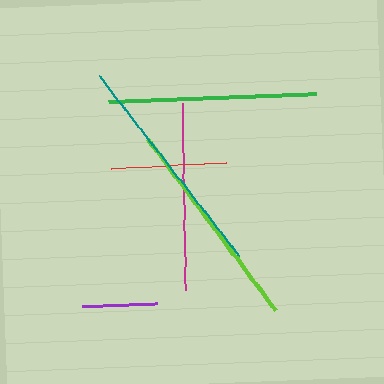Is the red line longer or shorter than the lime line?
The lime line is longer than the red line.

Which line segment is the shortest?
The purple line is the shortest at approximately 76 pixels.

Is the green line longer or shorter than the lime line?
The lime line is longer than the green line.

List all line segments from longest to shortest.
From longest to shortest: teal, lime, green, magenta, red, purple.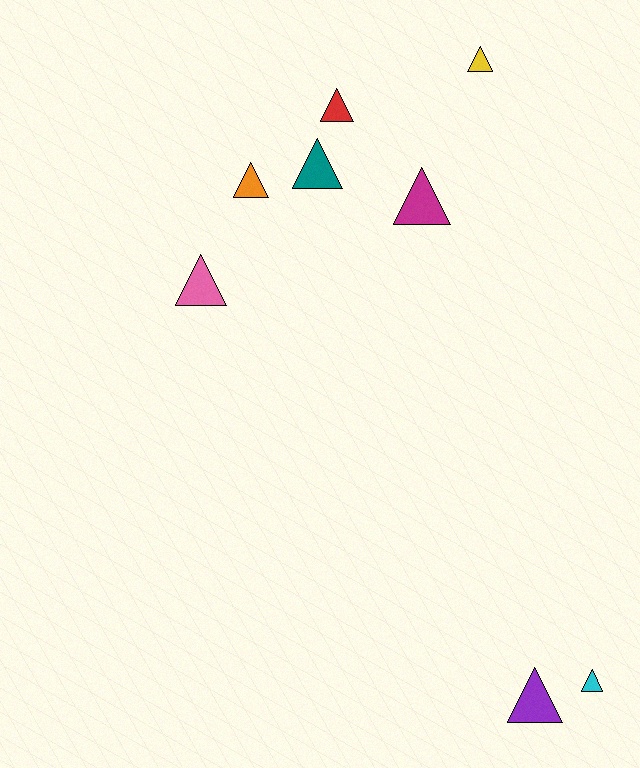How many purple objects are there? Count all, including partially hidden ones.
There is 1 purple object.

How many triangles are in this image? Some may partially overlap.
There are 8 triangles.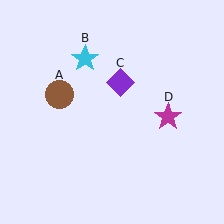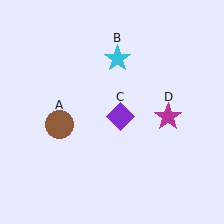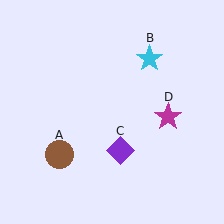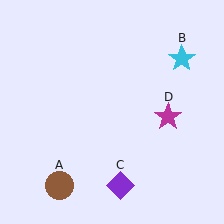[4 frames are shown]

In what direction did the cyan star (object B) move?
The cyan star (object B) moved right.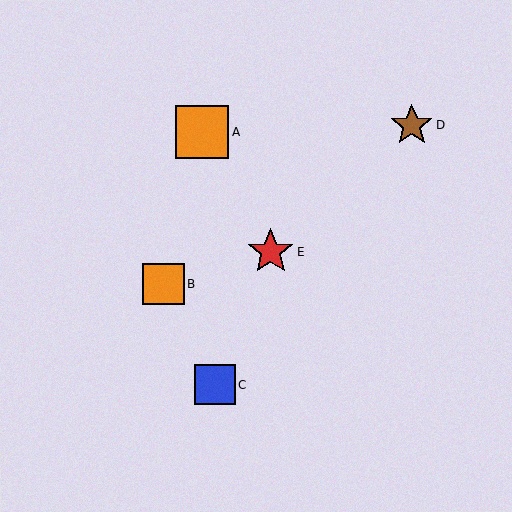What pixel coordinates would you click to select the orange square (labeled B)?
Click at (163, 284) to select the orange square B.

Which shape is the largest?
The orange square (labeled A) is the largest.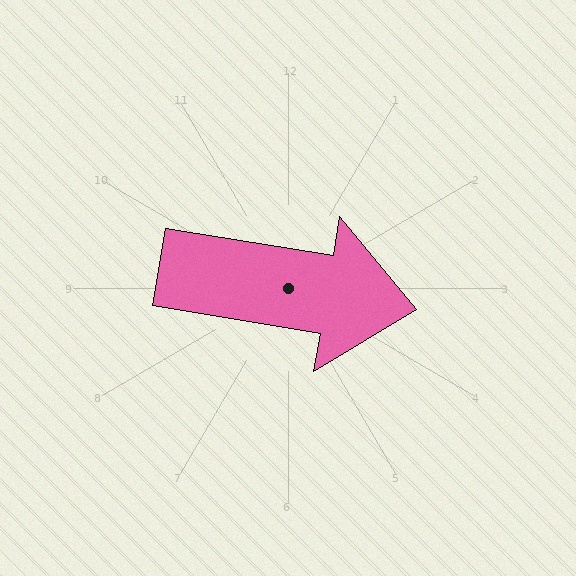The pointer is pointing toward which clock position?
Roughly 3 o'clock.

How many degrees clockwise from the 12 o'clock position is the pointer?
Approximately 99 degrees.